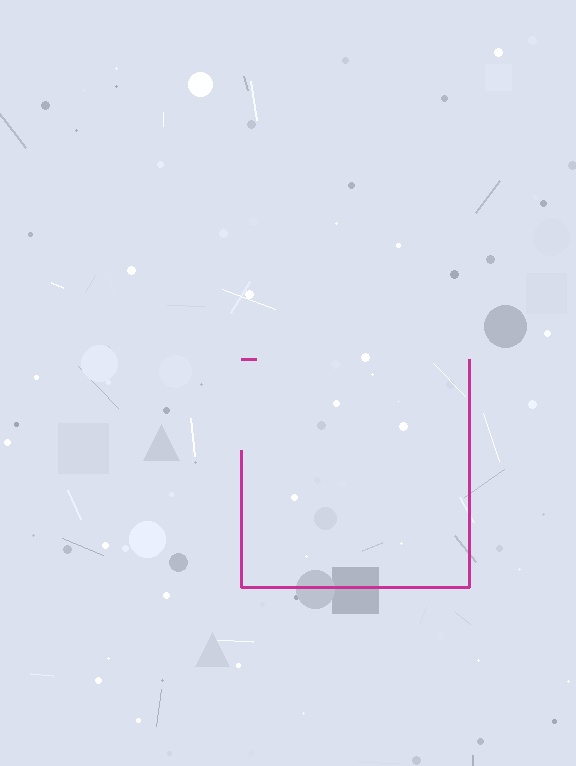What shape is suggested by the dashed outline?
The dashed outline suggests a square.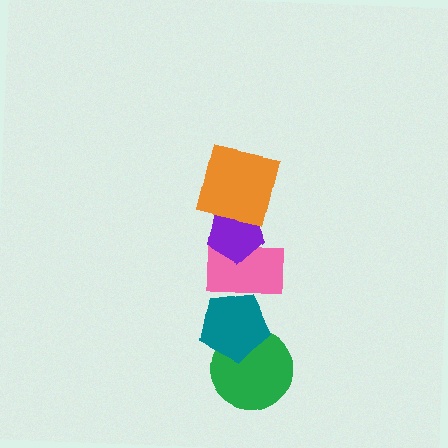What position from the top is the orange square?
The orange square is 1st from the top.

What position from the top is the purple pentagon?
The purple pentagon is 2nd from the top.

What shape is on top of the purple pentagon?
The orange square is on top of the purple pentagon.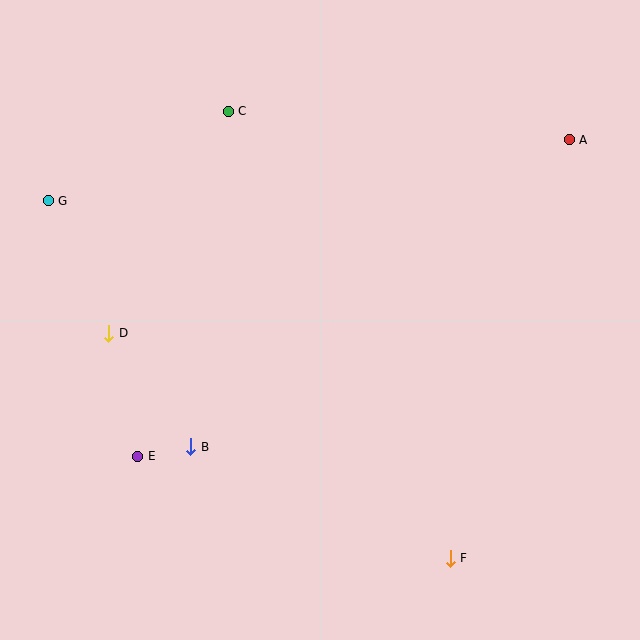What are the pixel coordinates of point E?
Point E is at (138, 456).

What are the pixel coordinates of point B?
Point B is at (191, 447).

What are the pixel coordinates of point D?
Point D is at (109, 333).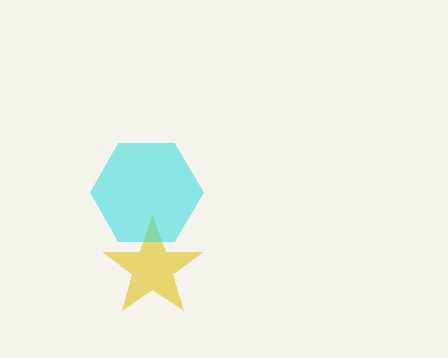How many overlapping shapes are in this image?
There are 2 overlapping shapes in the image.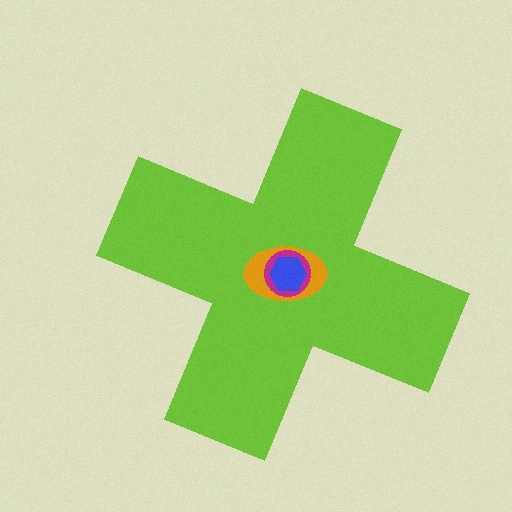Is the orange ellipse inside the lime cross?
Yes.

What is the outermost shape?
The lime cross.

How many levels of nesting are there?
4.